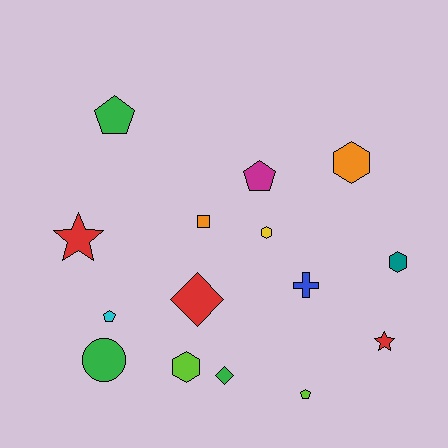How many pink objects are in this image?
There are no pink objects.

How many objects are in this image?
There are 15 objects.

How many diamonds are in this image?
There are 2 diamonds.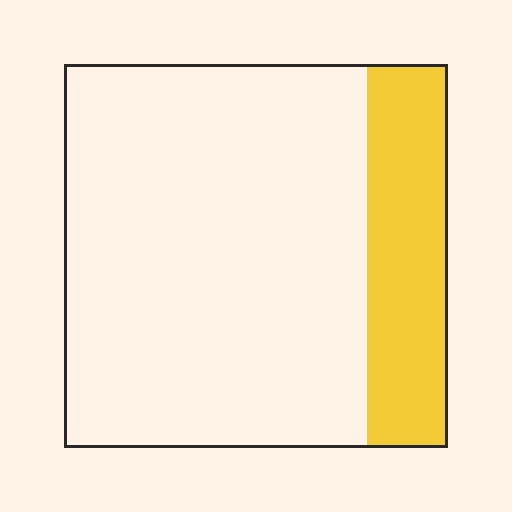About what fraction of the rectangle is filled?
About one fifth (1/5).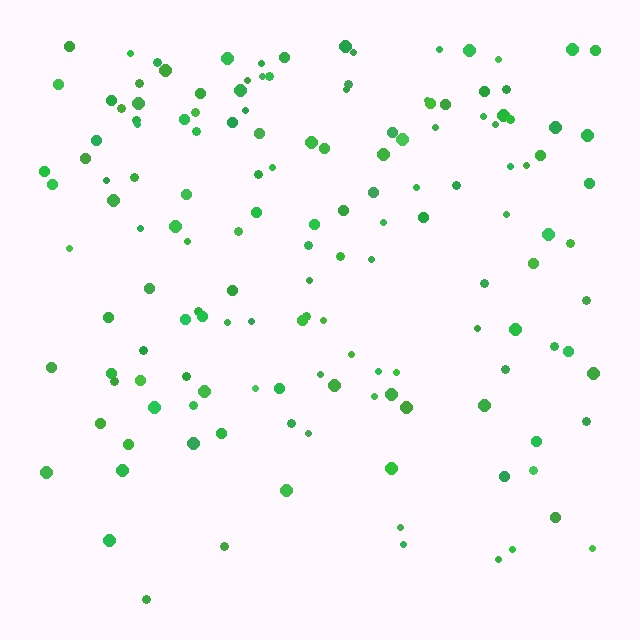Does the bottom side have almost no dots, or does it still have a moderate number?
Still a moderate number, just noticeably fewer than the top.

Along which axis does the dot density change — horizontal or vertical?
Vertical.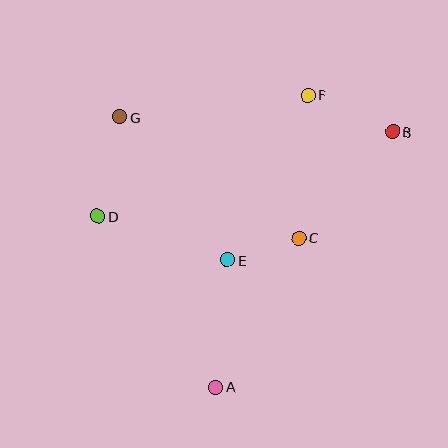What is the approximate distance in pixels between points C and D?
The distance between C and D is approximately 202 pixels.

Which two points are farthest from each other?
Points A and B are farthest from each other.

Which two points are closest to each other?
Points C and E are closest to each other.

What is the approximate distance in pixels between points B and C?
The distance between B and C is approximately 142 pixels.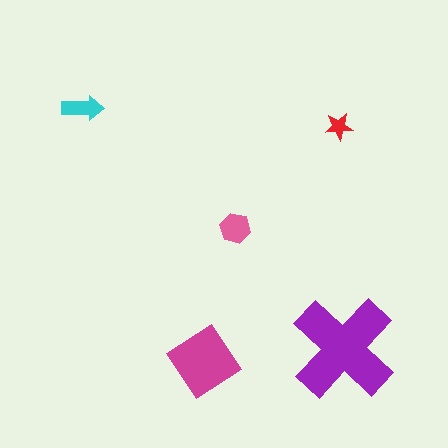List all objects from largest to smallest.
The purple cross, the magenta diamond, the pink hexagon, the cyan arrow, the red star.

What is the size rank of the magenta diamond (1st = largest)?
2nd.